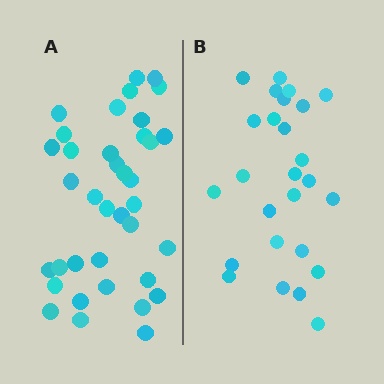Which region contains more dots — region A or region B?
Region A (the left region) has more dots.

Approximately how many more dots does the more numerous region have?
Region A has roughly 12 or so more dots than region B.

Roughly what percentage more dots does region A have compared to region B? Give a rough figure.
About 40% more.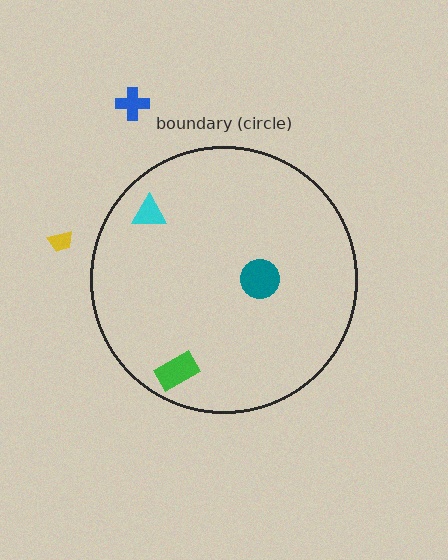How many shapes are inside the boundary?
3 inside, 2 outside.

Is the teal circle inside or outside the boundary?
Inside.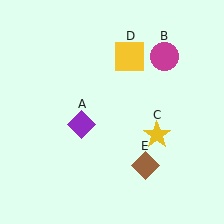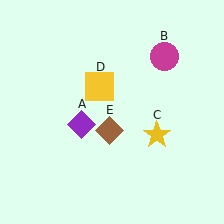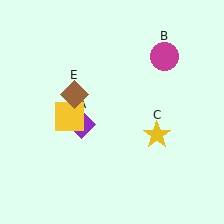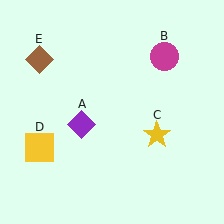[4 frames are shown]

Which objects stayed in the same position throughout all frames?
Purple diamond (object A) and magenta circle (object B) and yellow star (object C) remained stationary.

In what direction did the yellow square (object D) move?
The yellow square (object D) moved down and to the left.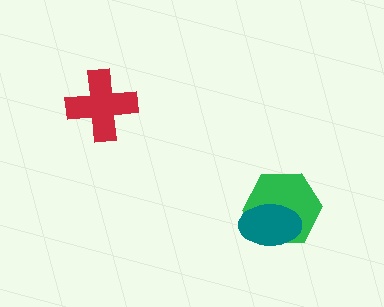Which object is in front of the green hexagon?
The teal ellipse is in front of the green hexagon.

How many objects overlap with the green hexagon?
1 object overlaps with the green hexagon.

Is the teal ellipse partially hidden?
No, no other shape covers it.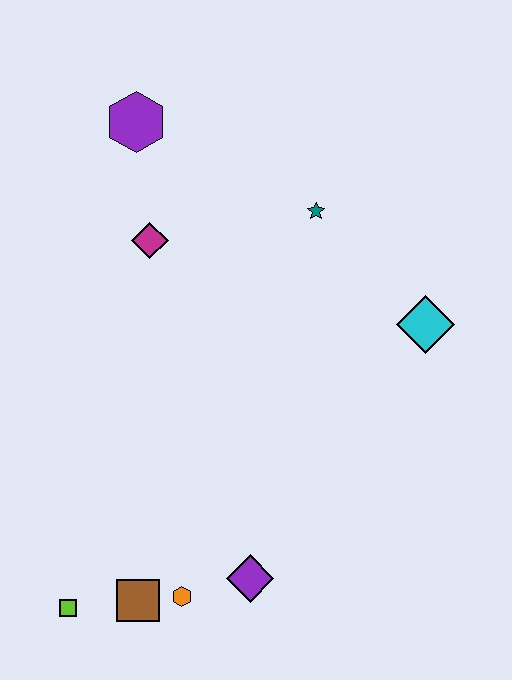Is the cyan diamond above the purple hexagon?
No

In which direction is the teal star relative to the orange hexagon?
The teal star is above the orange hexagon.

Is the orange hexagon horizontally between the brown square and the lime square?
No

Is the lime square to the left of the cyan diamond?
Yes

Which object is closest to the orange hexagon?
The brown square is closest to the orange hexagon.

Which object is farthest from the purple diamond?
The purple hexagon is farthest from the purple diamond.